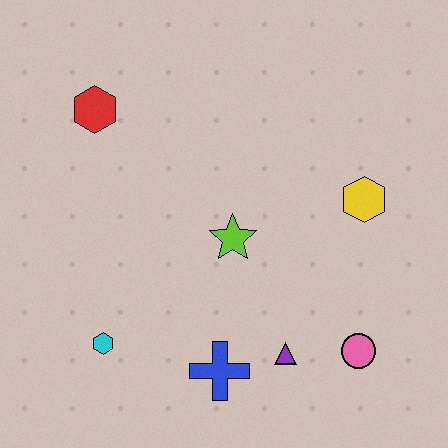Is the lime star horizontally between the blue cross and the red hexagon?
No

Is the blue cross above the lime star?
No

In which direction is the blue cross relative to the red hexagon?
The blue cross is below the red hexagon.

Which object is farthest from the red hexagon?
The pink circle is farthest from the red hexagon.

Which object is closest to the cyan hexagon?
The blue cross is closest to the cyan hexagon.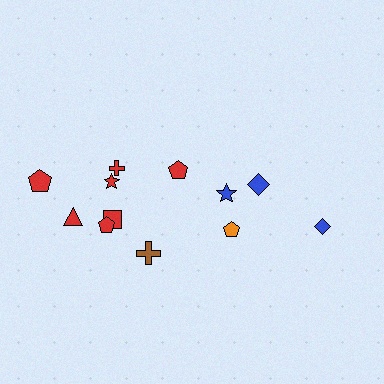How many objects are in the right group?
There are 4 objects.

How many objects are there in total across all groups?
There are 12 objects.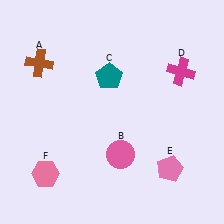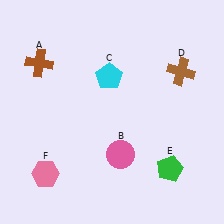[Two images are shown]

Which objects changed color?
C changed from teal to cyan. D changed from magenta to brown. E changed from pink to green.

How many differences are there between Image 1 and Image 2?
There are 3 differences between the two images.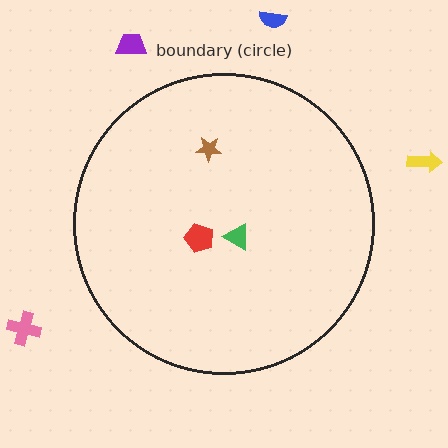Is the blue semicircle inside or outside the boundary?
Outside.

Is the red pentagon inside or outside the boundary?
Inside.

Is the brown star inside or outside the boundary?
Inside.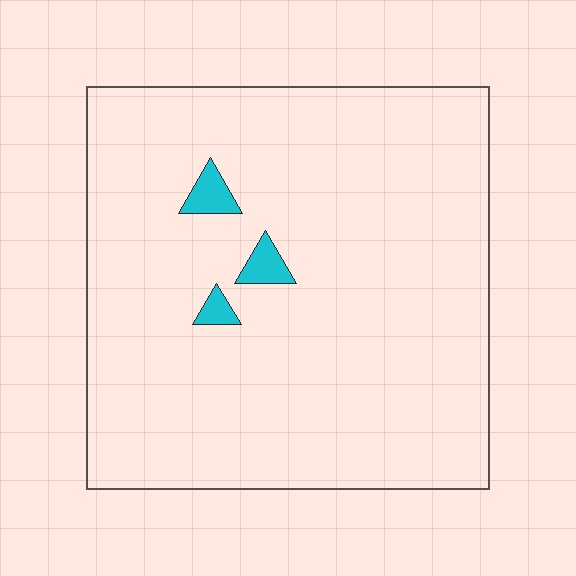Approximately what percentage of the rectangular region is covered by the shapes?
Approximately 5%.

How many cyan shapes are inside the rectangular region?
3.